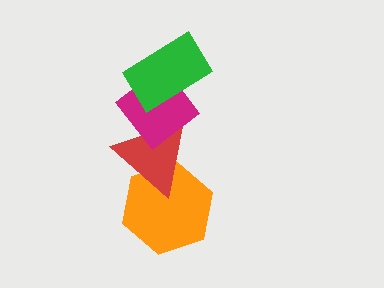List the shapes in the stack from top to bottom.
From top to bottom: the green rectangle, the magenta diamond, the red triangle, the orange hexagon.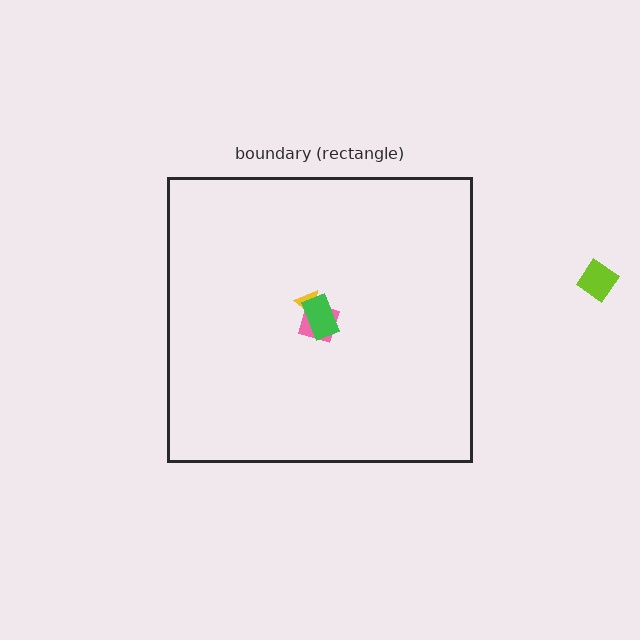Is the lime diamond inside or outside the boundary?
Outside.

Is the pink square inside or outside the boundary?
Inside.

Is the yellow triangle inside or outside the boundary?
Inside.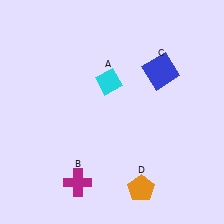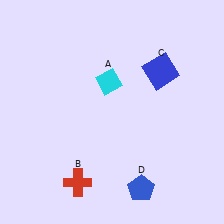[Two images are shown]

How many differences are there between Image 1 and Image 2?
There are 2 differences between the two images.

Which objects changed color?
B changed from magenta to red. D changed from orange to blue.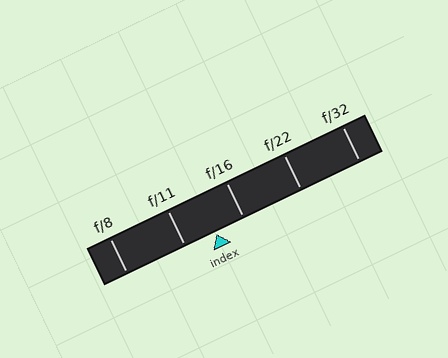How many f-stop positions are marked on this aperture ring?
There are 5 f-stop positions marked.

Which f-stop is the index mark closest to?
The index mark is closest to f/16.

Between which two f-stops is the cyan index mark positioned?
The index mark is between f/11 and f/16.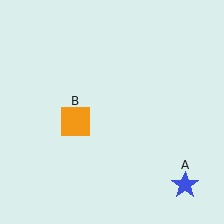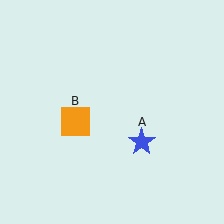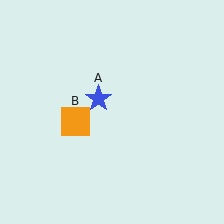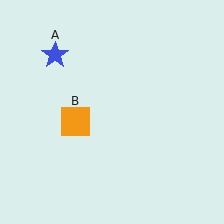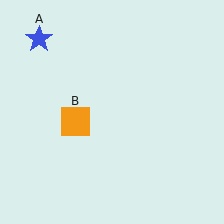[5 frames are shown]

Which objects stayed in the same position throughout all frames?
Orange square (object B) remained stationary.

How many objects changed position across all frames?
1 object changed position: blue star (object A).